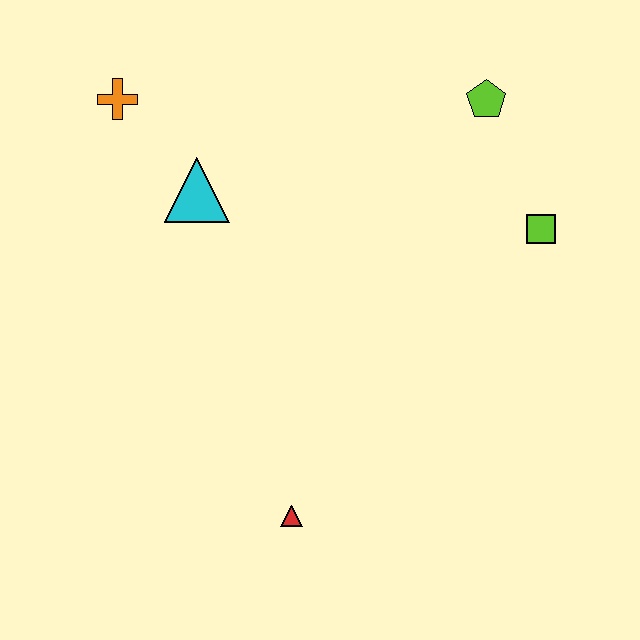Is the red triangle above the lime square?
No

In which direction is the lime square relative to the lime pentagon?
The lime square is below the lime pentagon.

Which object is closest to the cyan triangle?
The orange cross is closest to the cyan triangle.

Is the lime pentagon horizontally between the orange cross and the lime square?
Yes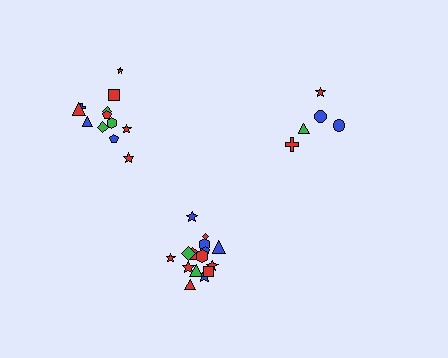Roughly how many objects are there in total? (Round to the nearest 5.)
Roughly 30 objects in total.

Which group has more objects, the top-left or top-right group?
The top-left group.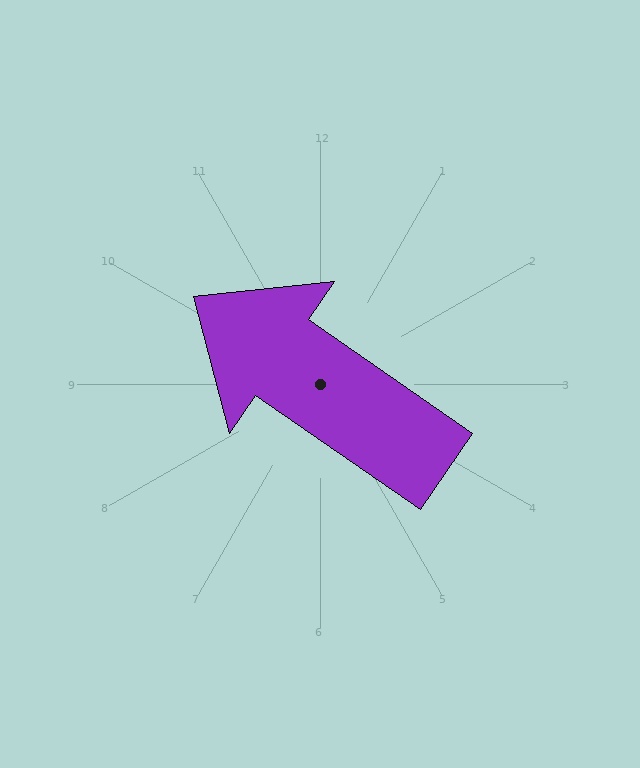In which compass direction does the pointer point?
Northwest.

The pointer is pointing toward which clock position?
Roughly 10 o'clock.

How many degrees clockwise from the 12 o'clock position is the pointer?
Approximately 305 degrees.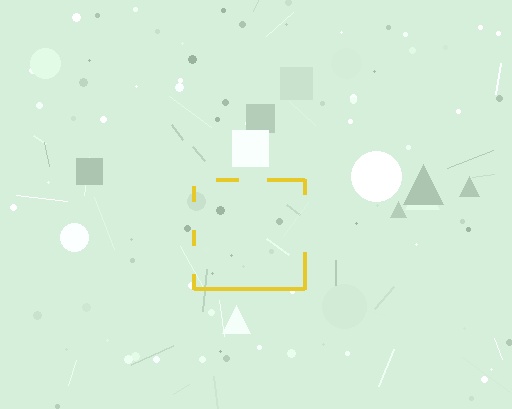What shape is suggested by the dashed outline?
The dashed outline suggests a square.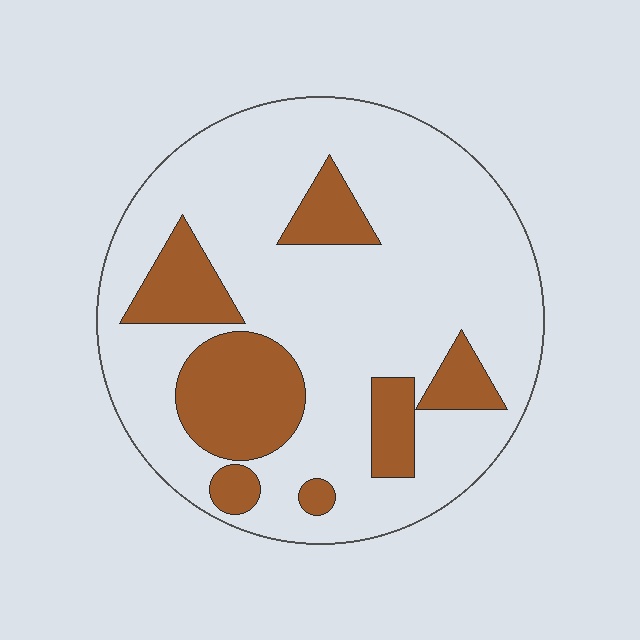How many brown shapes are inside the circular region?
7.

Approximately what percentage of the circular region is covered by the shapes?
Approximately 25%.